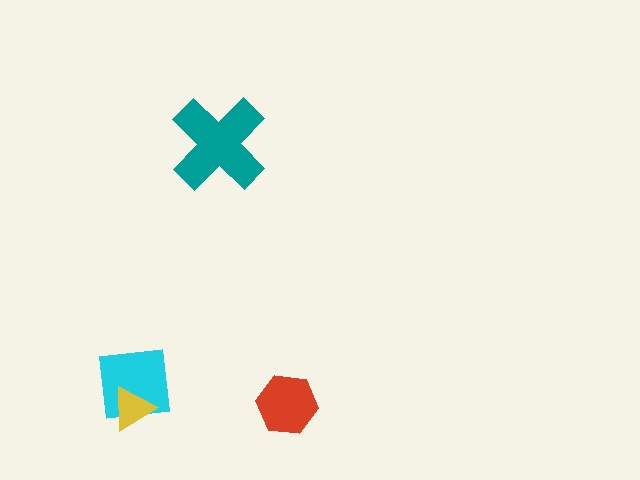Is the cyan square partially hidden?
Yes, it is partially covered by another shape.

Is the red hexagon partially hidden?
No, no other shape covers it.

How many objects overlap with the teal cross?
0 objects overlap with the teal cross.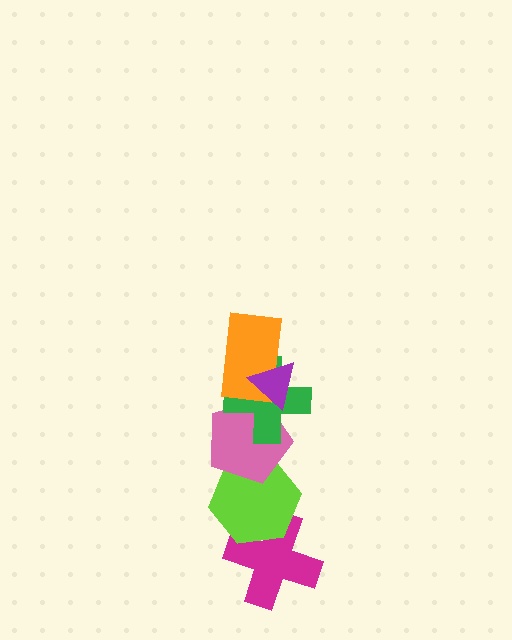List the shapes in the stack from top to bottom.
From top to bottom: the purple triangle, the orange rectangle, the green cross, the pink pentagon, the lime hexagon, the magenta cross.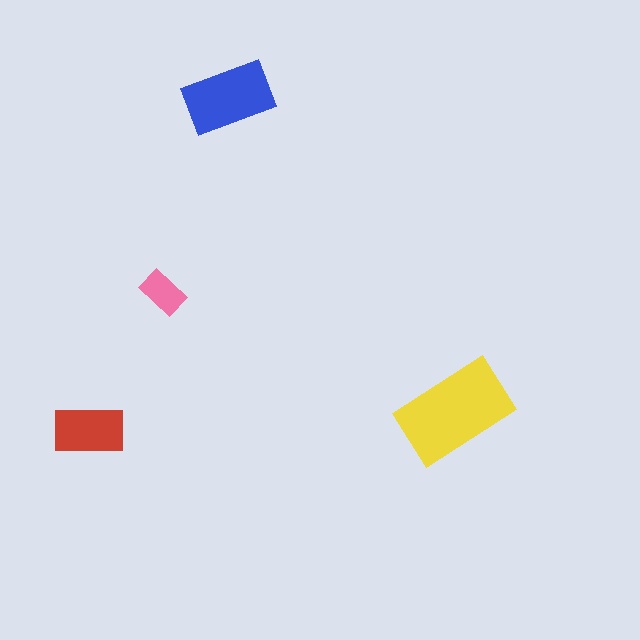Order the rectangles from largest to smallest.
the yellow one, the blue one, the red one, the pink one.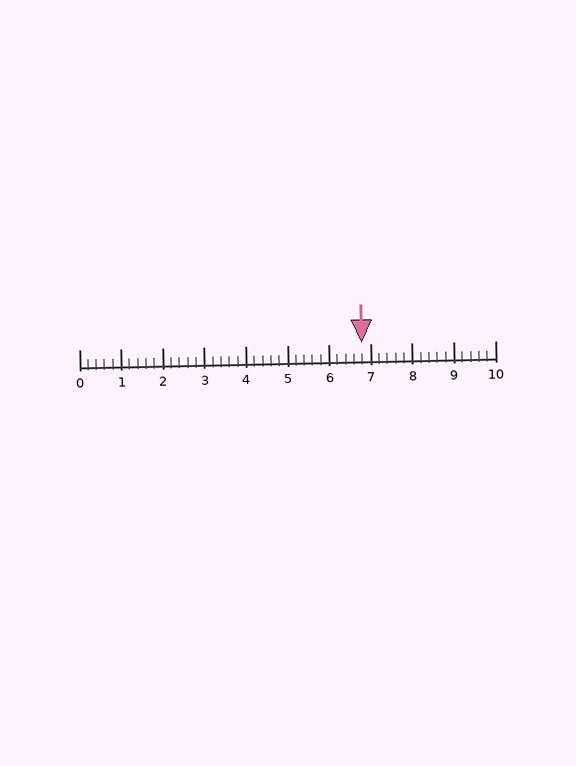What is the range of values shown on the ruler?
The ruler shows values from 0 to 10.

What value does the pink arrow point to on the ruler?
The pink arrow points to approximately 6.8.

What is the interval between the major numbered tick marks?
The major tick marks are spaced 1 units apart.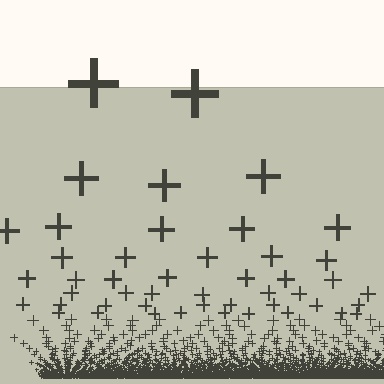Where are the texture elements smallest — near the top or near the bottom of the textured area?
Near the bottom.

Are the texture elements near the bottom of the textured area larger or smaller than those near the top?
Smaller. The gradient is inverted — elements near the bottom are smaller and denser.